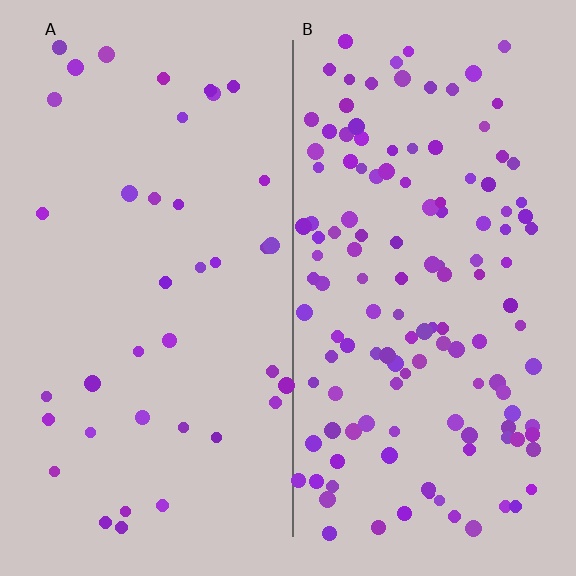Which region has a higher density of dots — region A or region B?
B (the right).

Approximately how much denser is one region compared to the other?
Approximately 3.4× — region B over region A.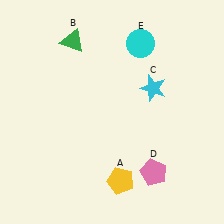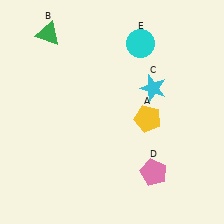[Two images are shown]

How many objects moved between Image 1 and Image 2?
2 objects moved between the two images.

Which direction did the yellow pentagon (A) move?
The yellow pentagon (A) moved up.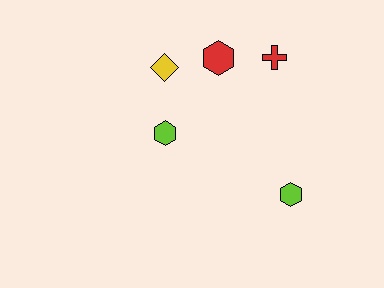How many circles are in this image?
There are no circles.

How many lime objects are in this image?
There are 2 lime objects.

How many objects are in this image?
There are 5 objects.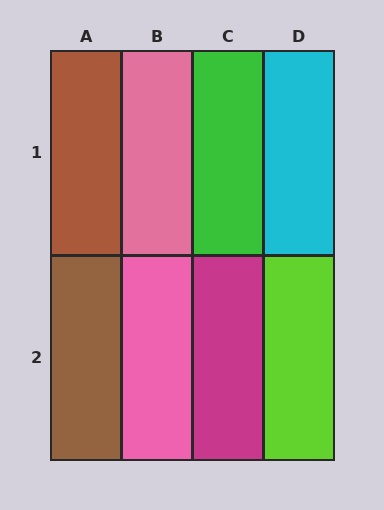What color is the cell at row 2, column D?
Lime.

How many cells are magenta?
1 cell is magenta.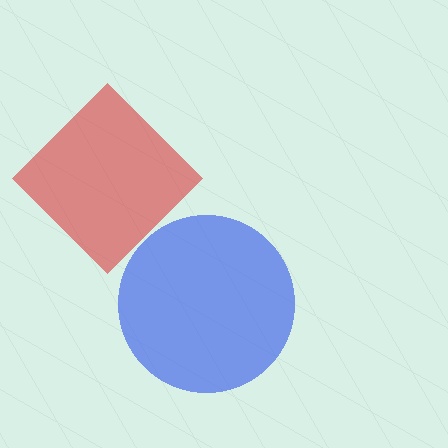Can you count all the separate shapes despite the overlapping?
Yes, there are 2 separate shapes.